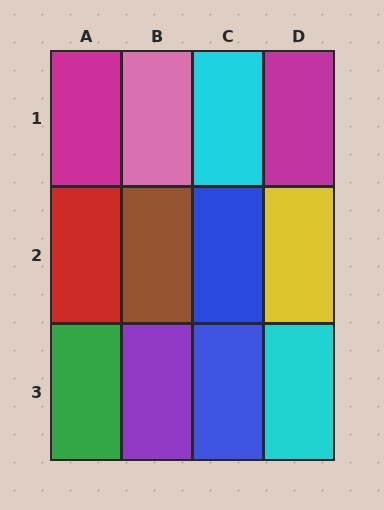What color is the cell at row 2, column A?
Red.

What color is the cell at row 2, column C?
Blue.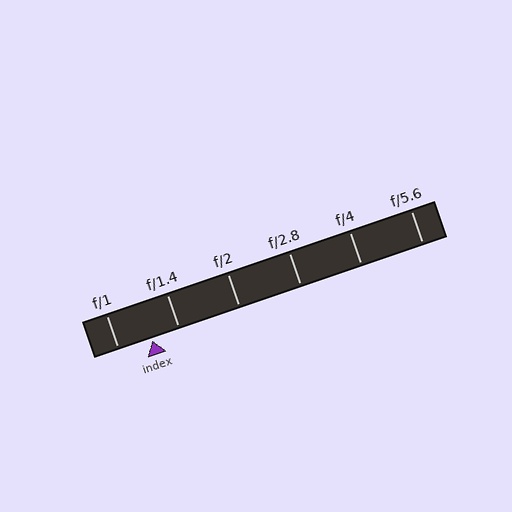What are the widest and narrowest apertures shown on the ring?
The widest aperture shown is f/1 and the narrowest is f/5.6.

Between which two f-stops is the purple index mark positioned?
The index mark is between f/1 and f/1.4.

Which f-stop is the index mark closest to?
The index mark is closest to f/1.4.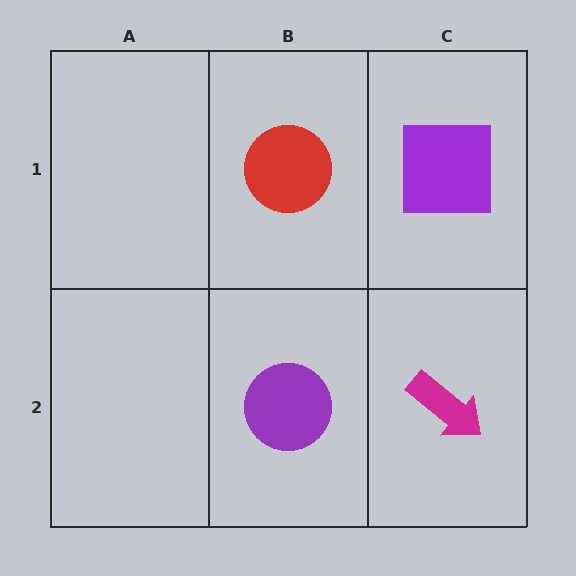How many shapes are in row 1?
2 shapes.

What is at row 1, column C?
A purple square.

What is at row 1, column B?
A red circle.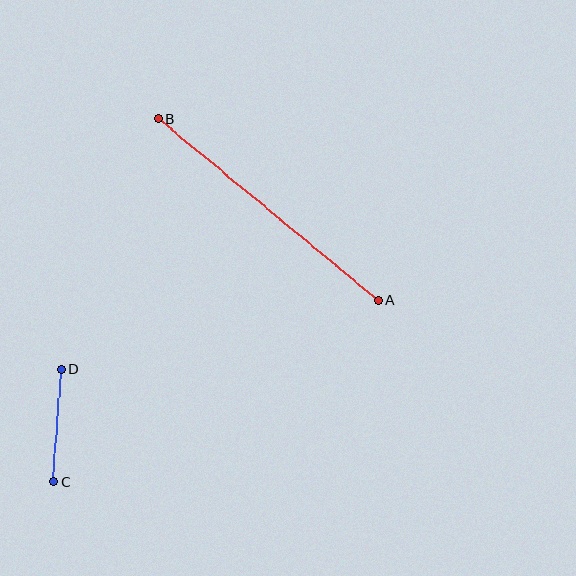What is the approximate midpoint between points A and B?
The midpoint is at approximately (268, 209) pixels.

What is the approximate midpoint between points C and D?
The midpoint is at approximately (57, 426) pixels.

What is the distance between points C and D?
The distance is approximately 113 pixels.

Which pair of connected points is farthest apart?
Points A and B are farthest apart.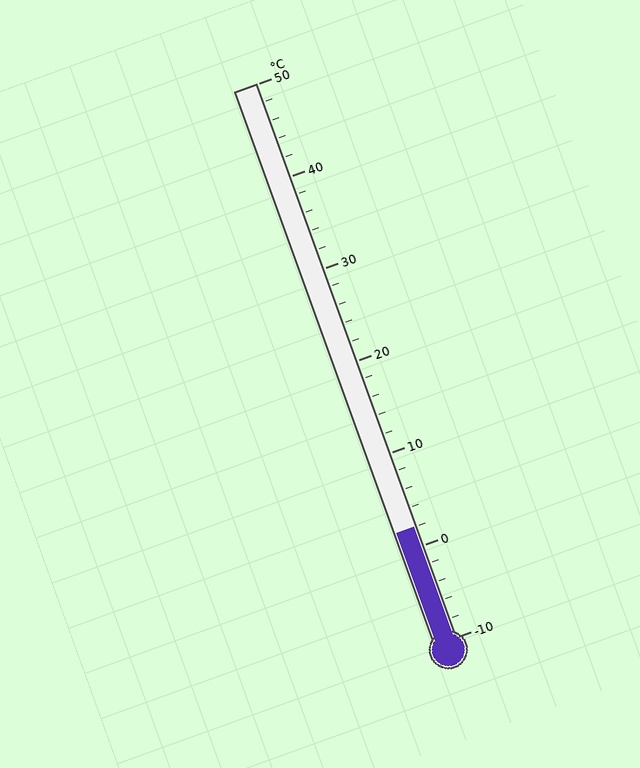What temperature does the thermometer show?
The thermometer shows approximately 2°C.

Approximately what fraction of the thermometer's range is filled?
The thermometer is filled to approximately 20% of its range.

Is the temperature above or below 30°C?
The temperature is below 30°C.